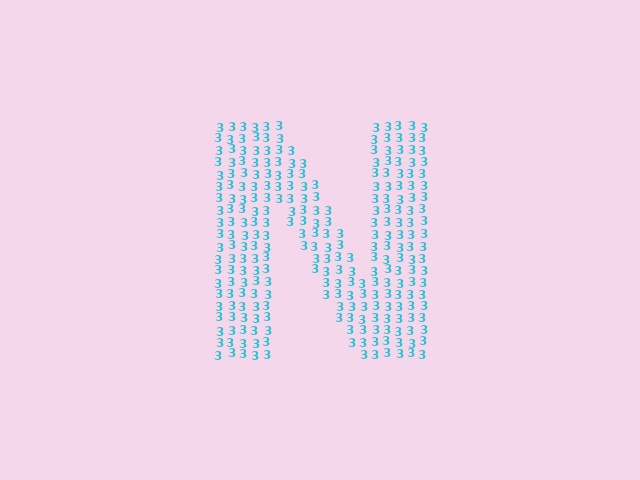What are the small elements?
The small elements are digit 3's.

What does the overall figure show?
The overall figure shows the letter N.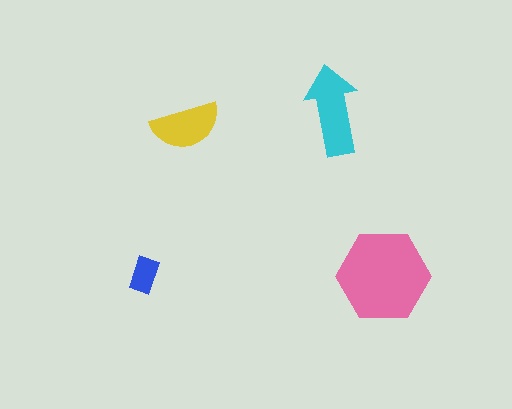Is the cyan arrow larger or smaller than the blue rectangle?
Larger.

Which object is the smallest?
The blue rectangle.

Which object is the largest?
The pink hexagon.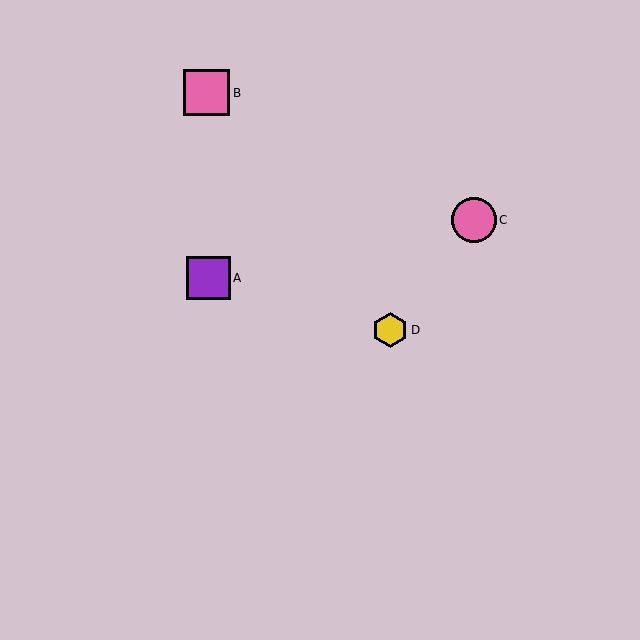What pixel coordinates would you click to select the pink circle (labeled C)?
Click at (474, 220) to select the pink circle C.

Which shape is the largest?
The pink square (labeled B) is the largest.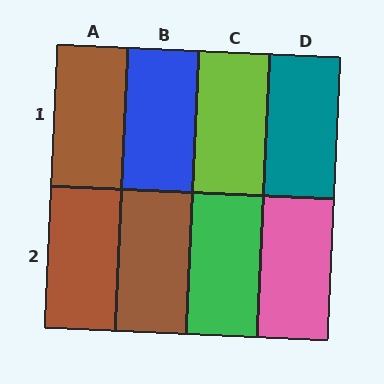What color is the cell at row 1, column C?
Lime.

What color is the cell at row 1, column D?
Teal.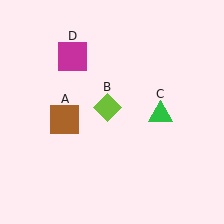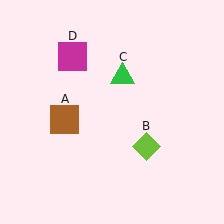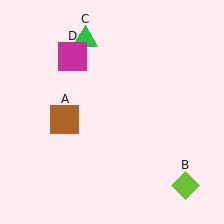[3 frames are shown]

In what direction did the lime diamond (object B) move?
The lime diamond (object B) moved down and to the right.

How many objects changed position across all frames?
2 objects changed position: lime diamond (object B), green triangle (object C).